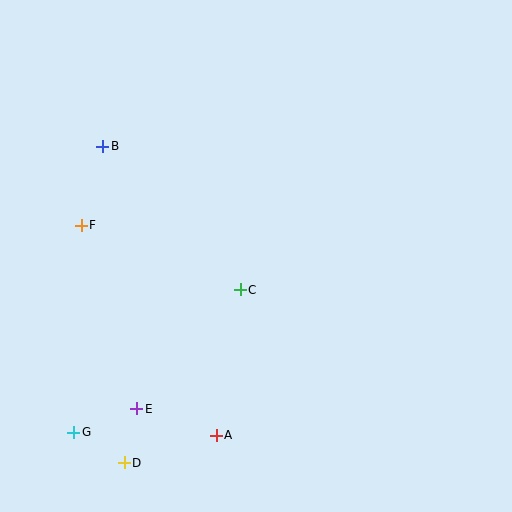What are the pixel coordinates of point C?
Point C is at (240, 290).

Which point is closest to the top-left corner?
Point B is closest to the top-left corner.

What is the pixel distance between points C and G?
The distance between C and G is 219 pixels.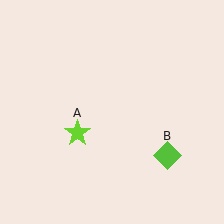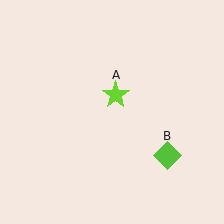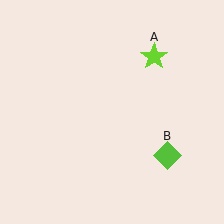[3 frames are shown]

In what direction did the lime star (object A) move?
The lime star (object A) moved up and to the right.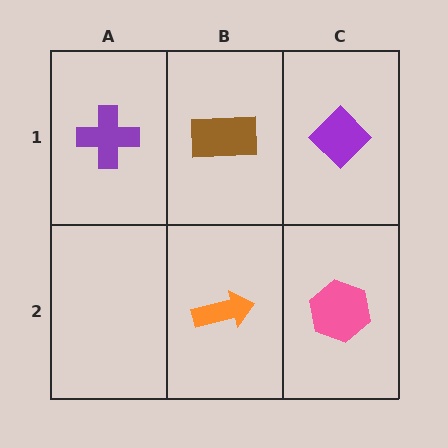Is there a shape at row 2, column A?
No, that cell is empty.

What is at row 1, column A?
A purple cross.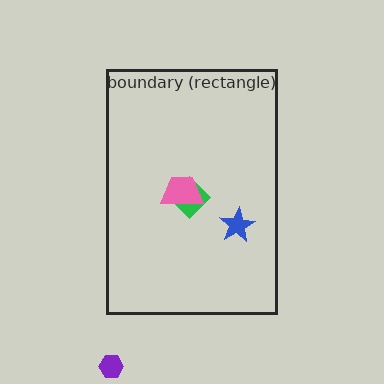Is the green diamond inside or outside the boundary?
Inside.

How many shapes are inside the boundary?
3 inside, 1 outside.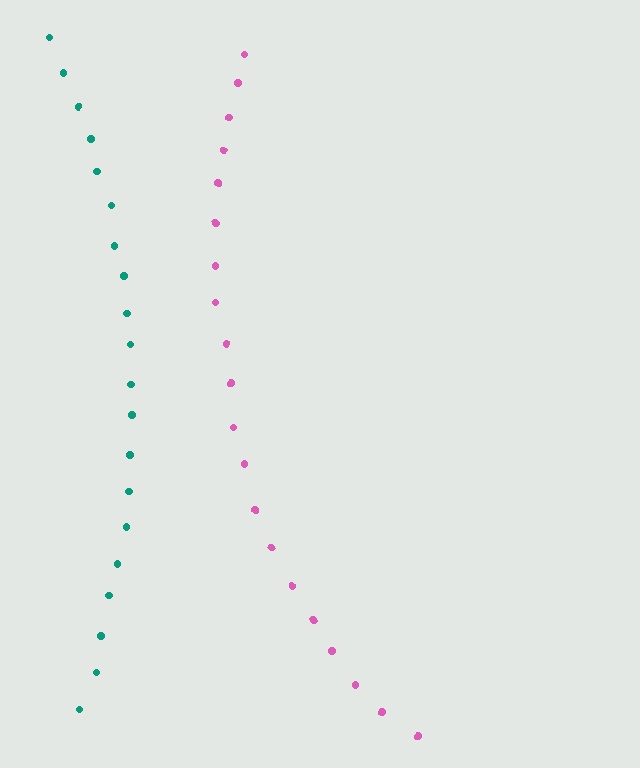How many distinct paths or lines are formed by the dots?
There are 2 distinct paths.